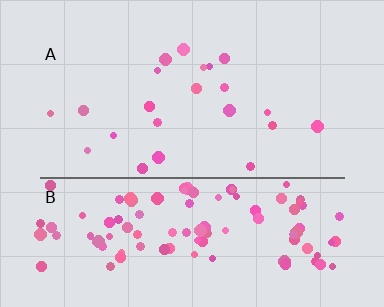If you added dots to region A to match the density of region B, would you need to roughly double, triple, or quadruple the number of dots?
Approximately quadruple.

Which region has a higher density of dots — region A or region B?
B (the bottom).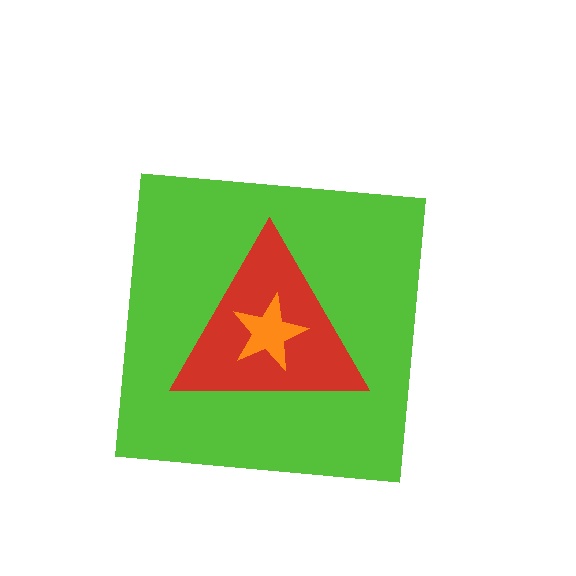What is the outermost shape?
The lime square.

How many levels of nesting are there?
3.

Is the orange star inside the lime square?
Yes.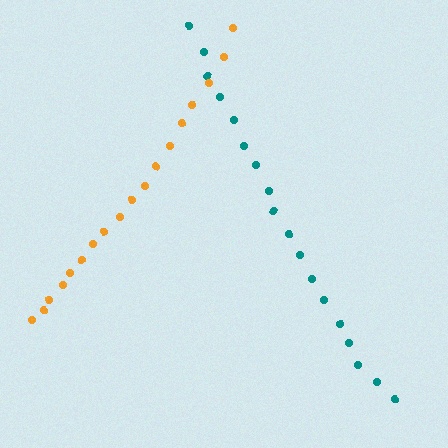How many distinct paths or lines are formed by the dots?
There are 2 distinct paths.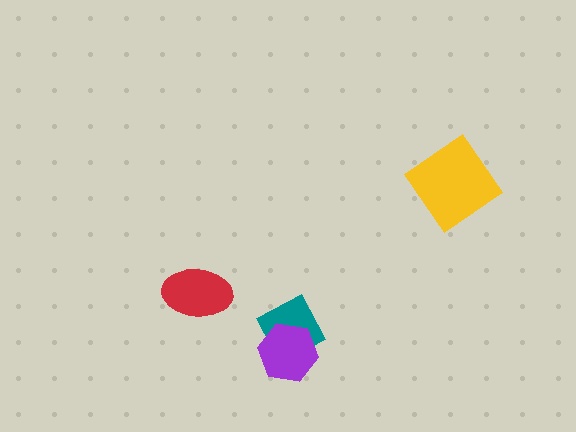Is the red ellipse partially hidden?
No, no other shape covers it.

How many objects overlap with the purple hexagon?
1 object overlaps with the purple hexagon.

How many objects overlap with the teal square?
1 object overlaps with the teal square.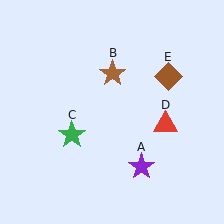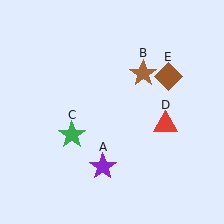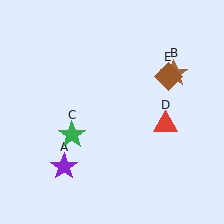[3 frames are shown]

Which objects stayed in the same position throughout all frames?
Green star (object C) and red triangle (object D) and brown diamond (object E) remained stationary.